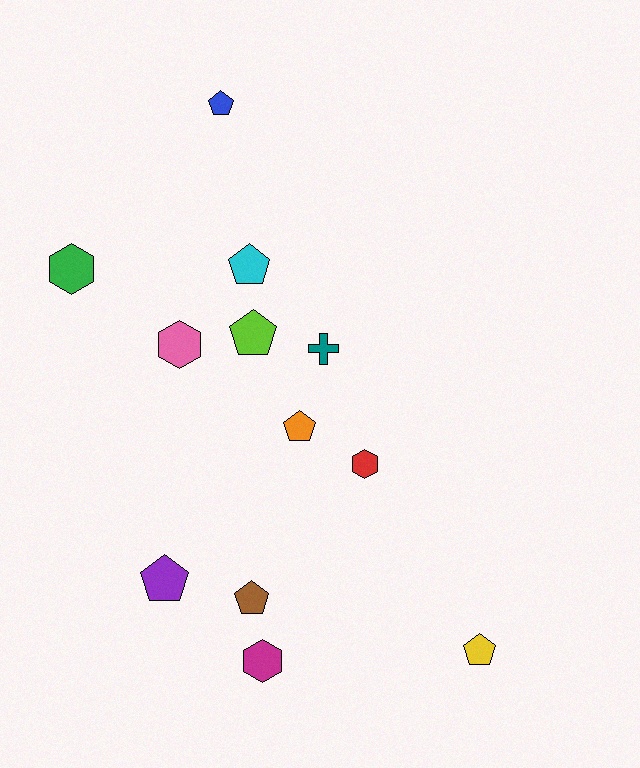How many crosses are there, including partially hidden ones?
There is 1 cross.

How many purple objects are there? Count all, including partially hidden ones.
There is 1 purple object.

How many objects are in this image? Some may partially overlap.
There are 12 objects.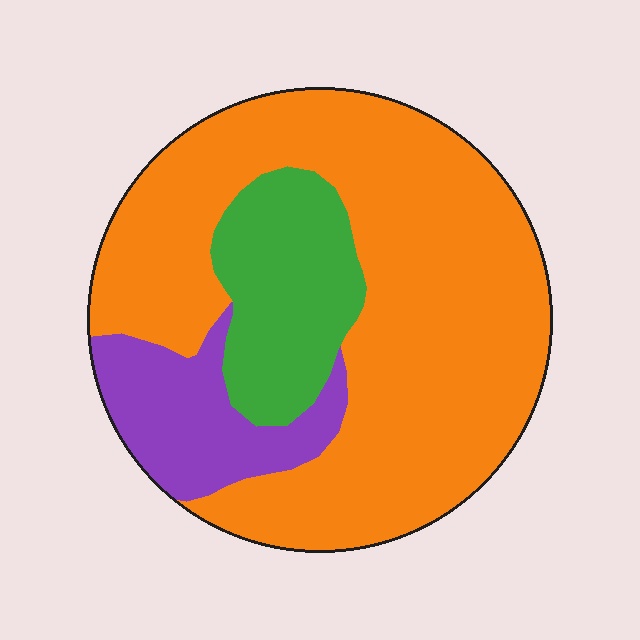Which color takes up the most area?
Orange, at roughly 70%.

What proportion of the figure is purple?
Purple takes up about one eighth (1/8) of the figure.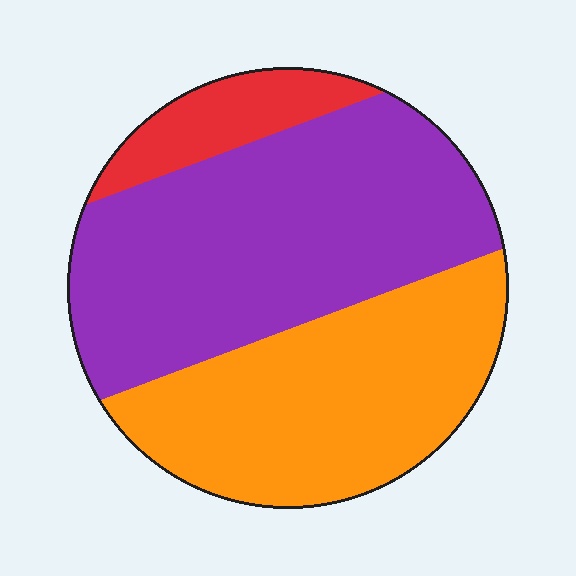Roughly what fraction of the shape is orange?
Orange takes up between a quarter and a half of the shape.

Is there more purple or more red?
Purple.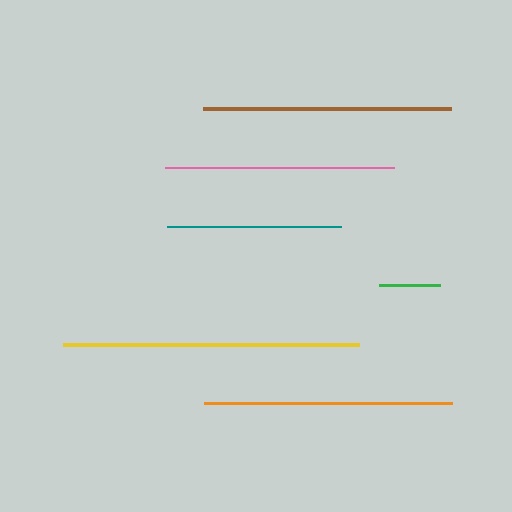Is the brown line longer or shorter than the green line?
The brown line is longer than the green line.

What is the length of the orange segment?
The orange segment is approximately 248 pixels long.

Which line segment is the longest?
The yellow line is the longest at approximately 296 pixels.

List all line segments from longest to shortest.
From longest to shortest: yellow, orange, brown, pink, teal, green.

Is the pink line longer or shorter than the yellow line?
The yellow line is longer than the pink line.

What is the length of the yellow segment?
The yellow segment is approximately 296 pixels long.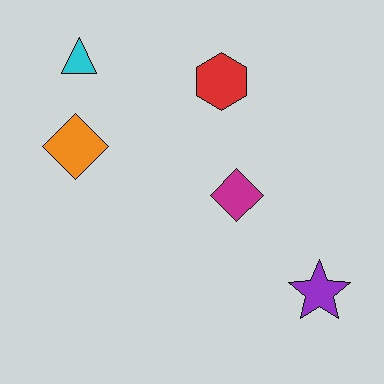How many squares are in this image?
There are no squares.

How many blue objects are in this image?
There are no blue objects.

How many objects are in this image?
There are 5 objects.